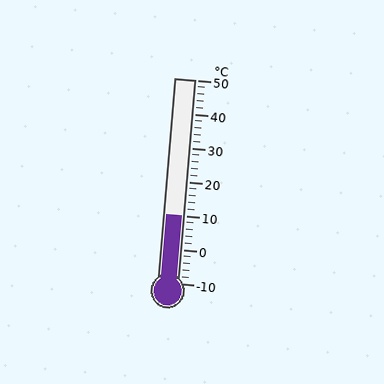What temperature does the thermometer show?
The thermometer shows approximately 10°C.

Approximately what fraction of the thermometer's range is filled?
The thermometer is filled to approximately 35% of its range.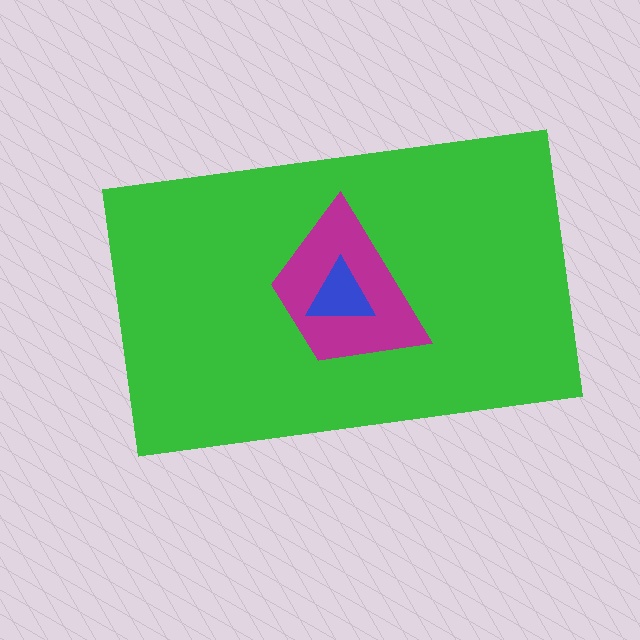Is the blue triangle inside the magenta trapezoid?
Yes.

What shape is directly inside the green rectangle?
The magenta trapezoid.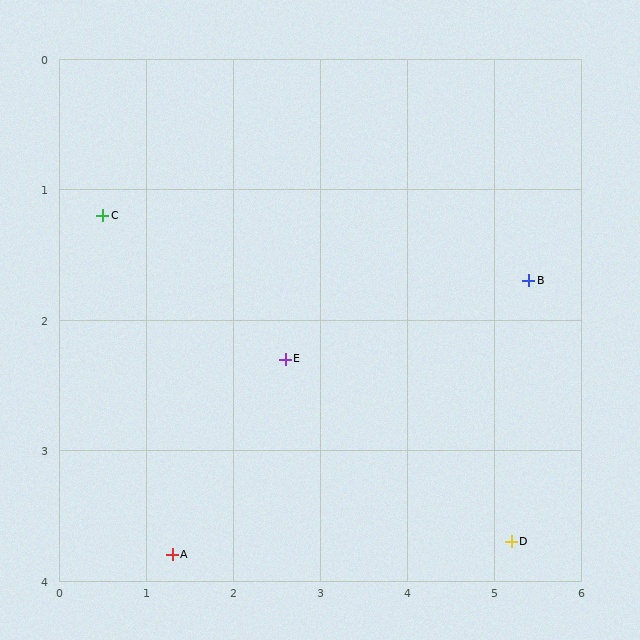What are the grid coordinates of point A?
Point A is at approximately (1.3, 3.8).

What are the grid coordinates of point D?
Point D is at approximately (5.2, 3.7).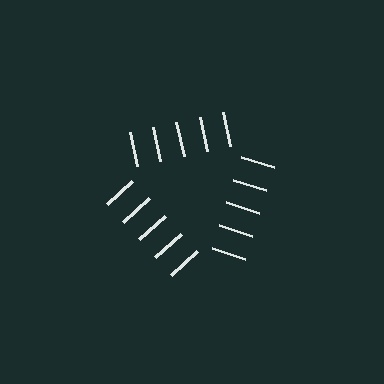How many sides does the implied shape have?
3 sides — the line-ends trace a triangle.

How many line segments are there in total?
15 — 5 along each of the 3 edges.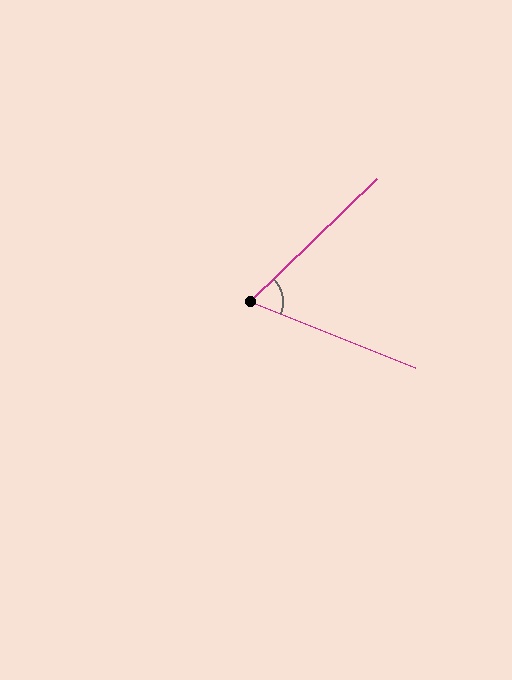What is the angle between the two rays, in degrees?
Approximately 66 degrees.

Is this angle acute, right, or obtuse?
It is acute.